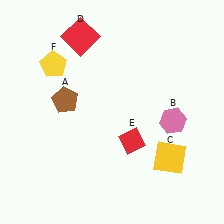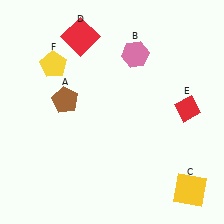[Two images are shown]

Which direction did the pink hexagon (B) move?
The pink hexagon (B) moved up.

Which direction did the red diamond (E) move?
The red diamond (E) moved right.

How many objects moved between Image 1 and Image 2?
3 objects moved between the two images.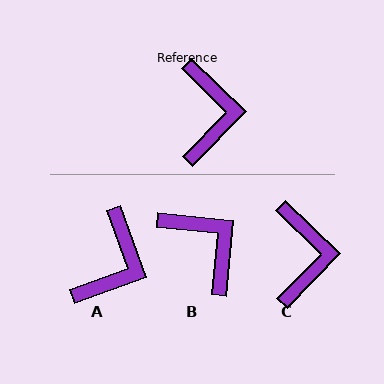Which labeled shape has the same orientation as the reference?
C.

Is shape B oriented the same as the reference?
No, it is off by about 39 degrees.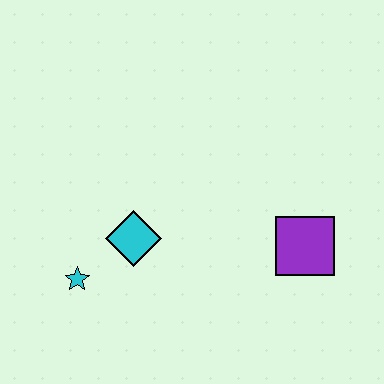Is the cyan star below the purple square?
Yes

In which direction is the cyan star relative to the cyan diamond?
The cyan star is to the left of the cyan diamond.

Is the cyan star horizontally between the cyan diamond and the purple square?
No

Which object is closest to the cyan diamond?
The cyan star is closest to the cyan diamond.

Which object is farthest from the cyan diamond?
The purple square is farthest from the cyan diamond.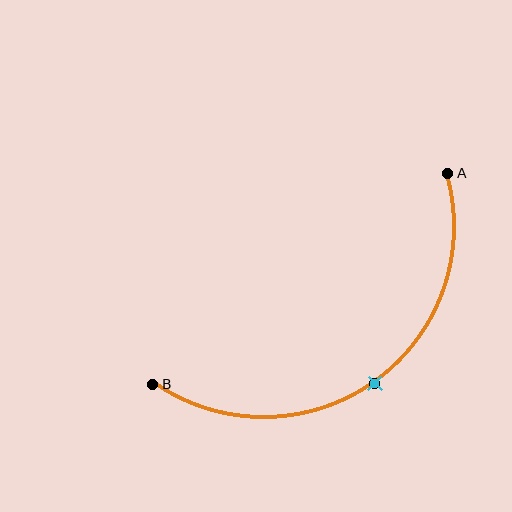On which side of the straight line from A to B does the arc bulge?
The arc bulges below and to the right of the straight line connecting A and B.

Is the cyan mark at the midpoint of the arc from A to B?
Yes. The cyan mark lies on the arc at equal arc-length from both A and B — it is the arc midpoint.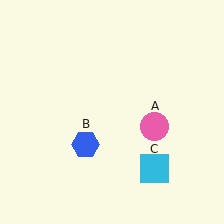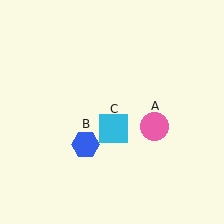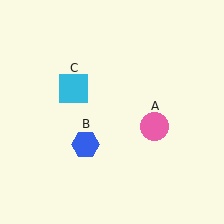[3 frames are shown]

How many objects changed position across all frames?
1 object changed position: cyan square (object C).